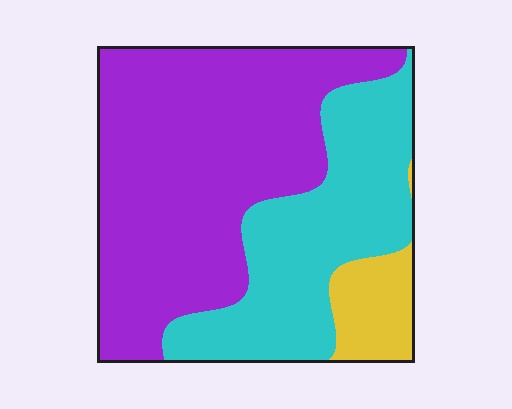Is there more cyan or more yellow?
Cyan.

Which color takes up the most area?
Purple, at roughly 55%.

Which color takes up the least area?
Yellow, at roughly 10%.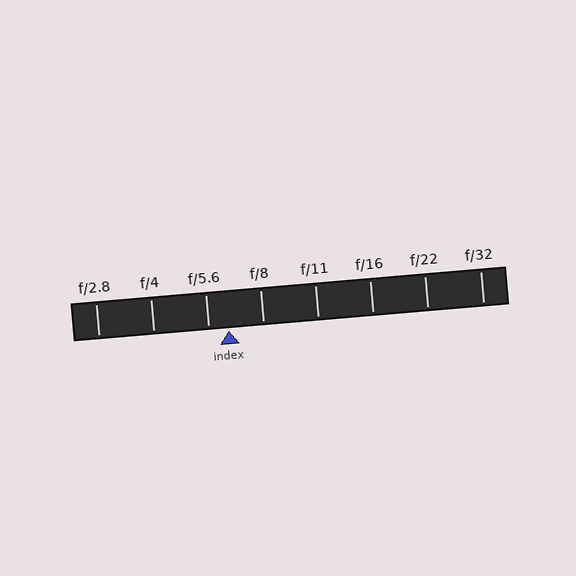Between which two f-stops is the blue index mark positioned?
The index mark is between f/5.6 and f/8.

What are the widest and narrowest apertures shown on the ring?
The widest aperture shown is f/2.8 and the narrowest is f/32.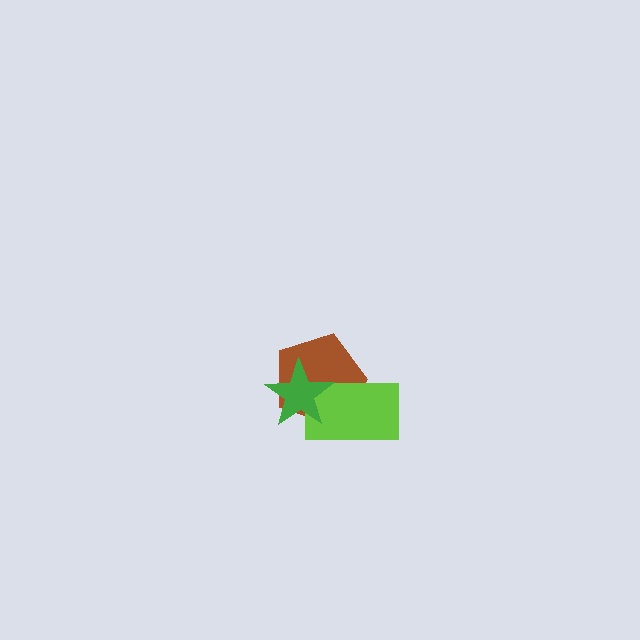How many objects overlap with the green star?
2 objects overlap with the green star.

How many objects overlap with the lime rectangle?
2 objects overlap with the lime rectangle.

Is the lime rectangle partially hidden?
Yes, it is partially covered by another shape.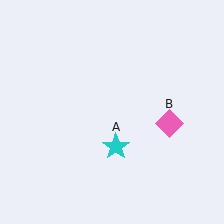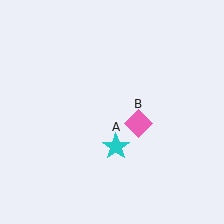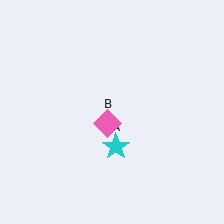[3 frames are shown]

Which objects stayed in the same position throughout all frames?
Cyan star (object A) remained stationary.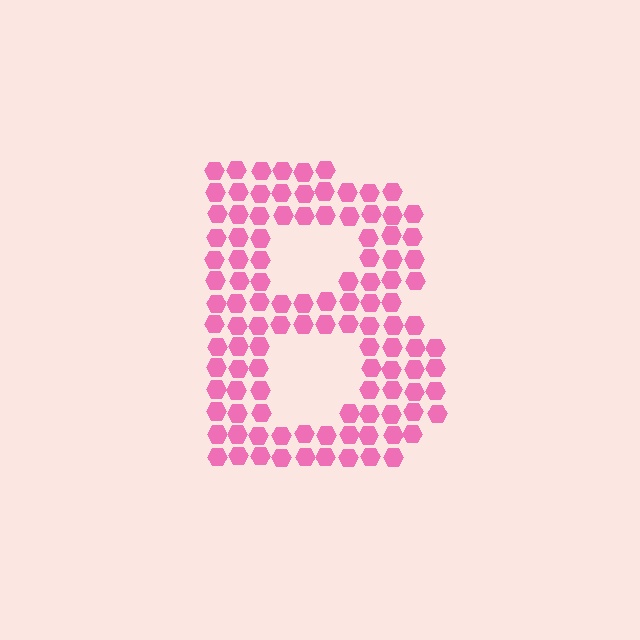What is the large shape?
The large shape is the letter B.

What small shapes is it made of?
It is made of small hexagons.